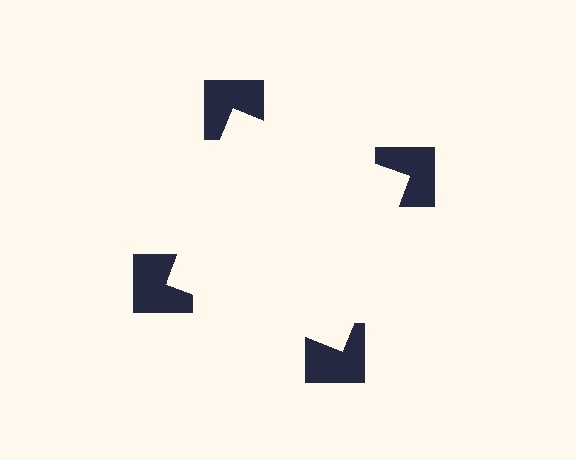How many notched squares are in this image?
There are 4 — one at each vertex of the illusory square.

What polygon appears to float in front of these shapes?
An illusory square — its edges are inferred from the aligned wedge cuts in the notched squares, not physically drawn.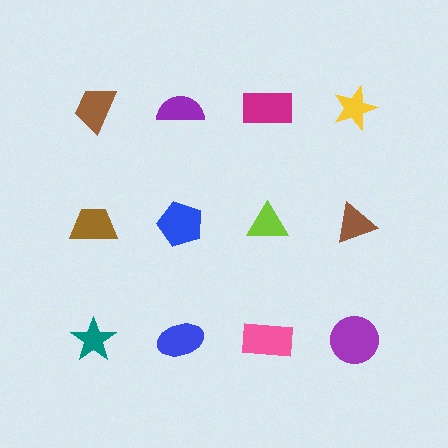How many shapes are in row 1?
4 shapes.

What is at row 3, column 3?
A pink rectangle.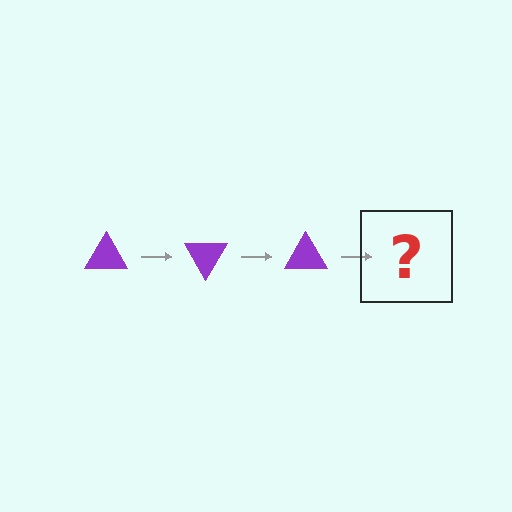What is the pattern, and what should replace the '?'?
The pattern is that the triangle rotates 60 degrees each step. The '?' should be a purple triangle rotated 180 degrees.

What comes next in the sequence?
The next element should be a purple triangle rotated 180 degrees.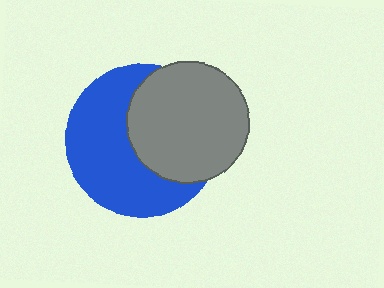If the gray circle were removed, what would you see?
You would see the complete blue circle.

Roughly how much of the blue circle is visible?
About half of it is visible (roughly 56%).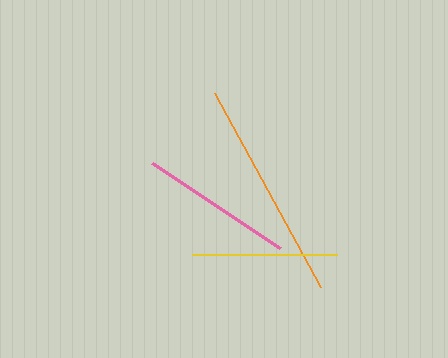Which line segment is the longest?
The orange line is the longest at approximately 221 pixels.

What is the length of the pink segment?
The pink segment is approximately 154 pixels long.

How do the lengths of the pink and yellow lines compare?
The pink and yellow lines are approximately the same length.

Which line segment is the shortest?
The yellow line is the shortest at approximately 145 pixels.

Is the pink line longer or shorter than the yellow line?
The pink line is longer than the yellow line.